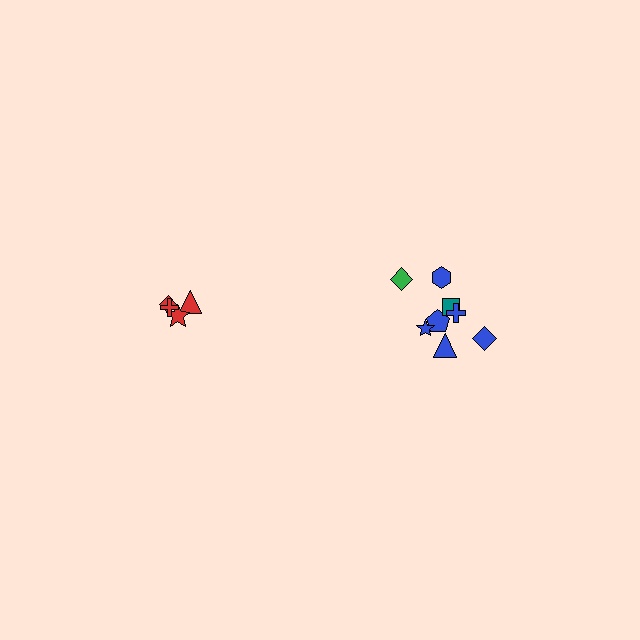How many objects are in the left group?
There are 4 objects.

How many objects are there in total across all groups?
There are 12 objects.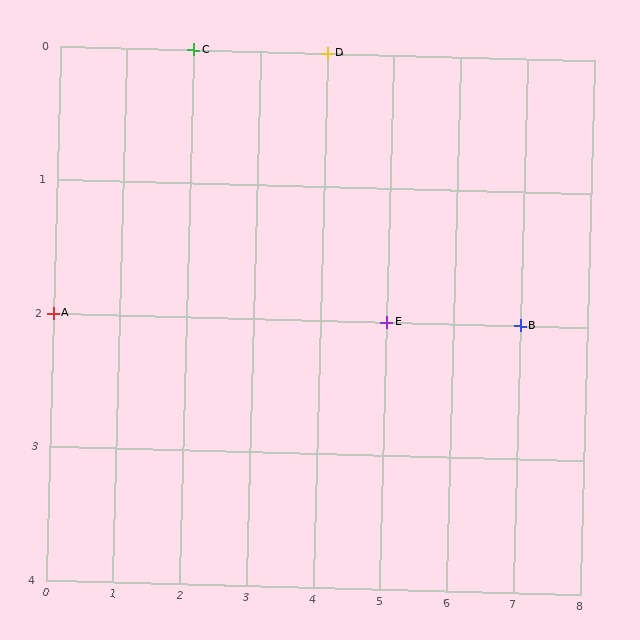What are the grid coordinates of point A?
Point A is at grid coordinates (0, 2).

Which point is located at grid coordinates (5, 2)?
Point E is at (5, 2).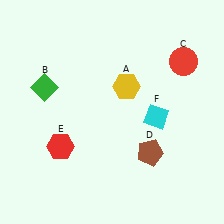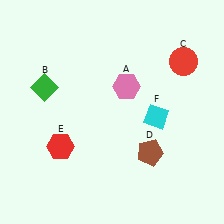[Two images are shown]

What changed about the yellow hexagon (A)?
In Image 1, A is yellow. In Image 2, it changed to pink.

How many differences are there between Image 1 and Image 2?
There is 1 difference between the two images.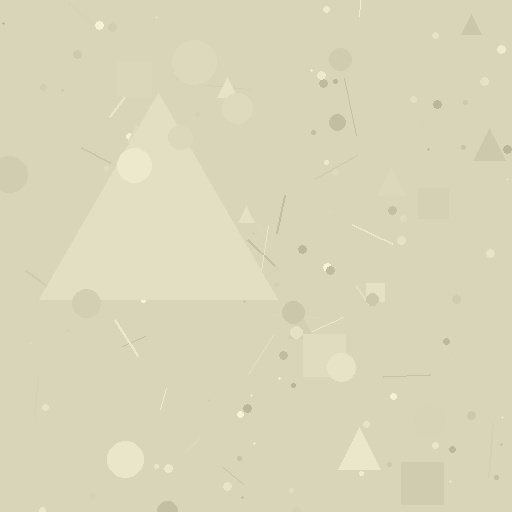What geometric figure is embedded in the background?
A triangle is embedded in the background.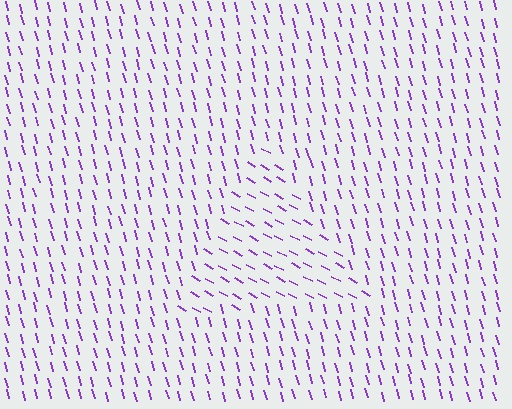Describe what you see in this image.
The image is filled with small purple line segments. A triangle region in the image has lines oriented differently from the surrounding lines, creating a visible texture boundary.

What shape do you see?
I see a triangle.